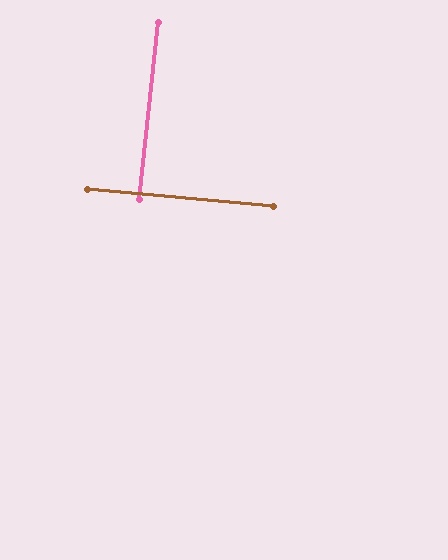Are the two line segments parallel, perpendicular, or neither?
Perpendicular — they meet at approximately 89°.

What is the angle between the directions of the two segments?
Approximately 89 degrees.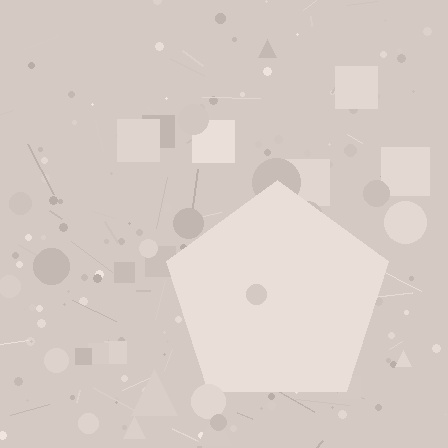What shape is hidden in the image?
A pentagon is hidden in the image.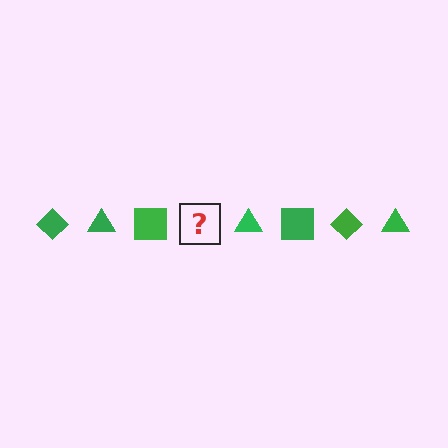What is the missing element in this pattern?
The missing element is a green diamond.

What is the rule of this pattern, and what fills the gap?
The rule is that the pattern cycles through diamond, triangle, square shapes in green. The gap should be filled with a green diamond.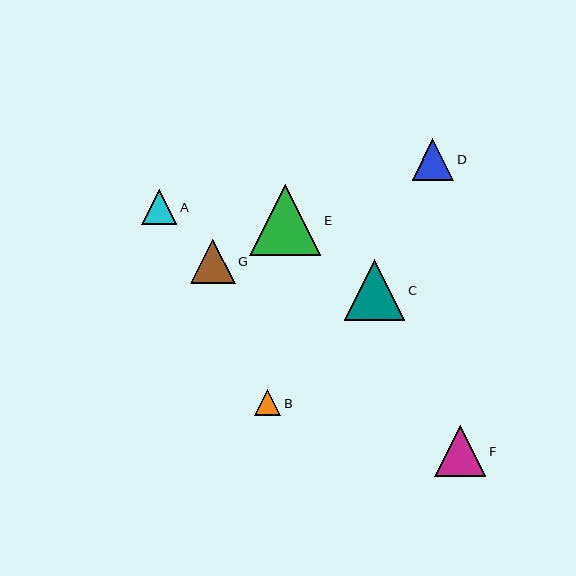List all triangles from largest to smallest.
From largest to smallest: E, C, F, G, D, A, B.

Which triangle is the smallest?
Triangle B is the smallest with a size of approximately 26 pixels.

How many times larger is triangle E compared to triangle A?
Triangle E is approximately 2.0 times the size of triangle A.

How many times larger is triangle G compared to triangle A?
Triangle G is approximately 1.3 times the size of triangle A.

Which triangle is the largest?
Triangle E is the largest with a size of approximately 72 pixels.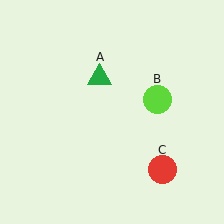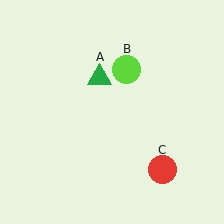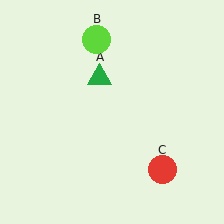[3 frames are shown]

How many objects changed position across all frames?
1 object changed position: lime circle (object B).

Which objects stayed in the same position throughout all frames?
Green triangle (object A) and red circle (object C) remained stationary.